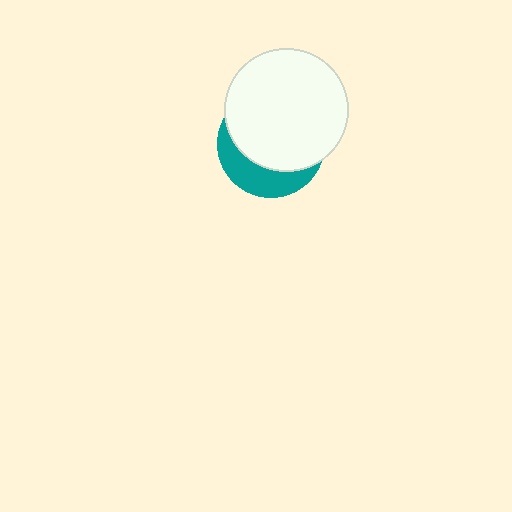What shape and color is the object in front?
The object in front is a white circle.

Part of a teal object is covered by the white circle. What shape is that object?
It is a circle.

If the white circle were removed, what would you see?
You would see the complete teal circle.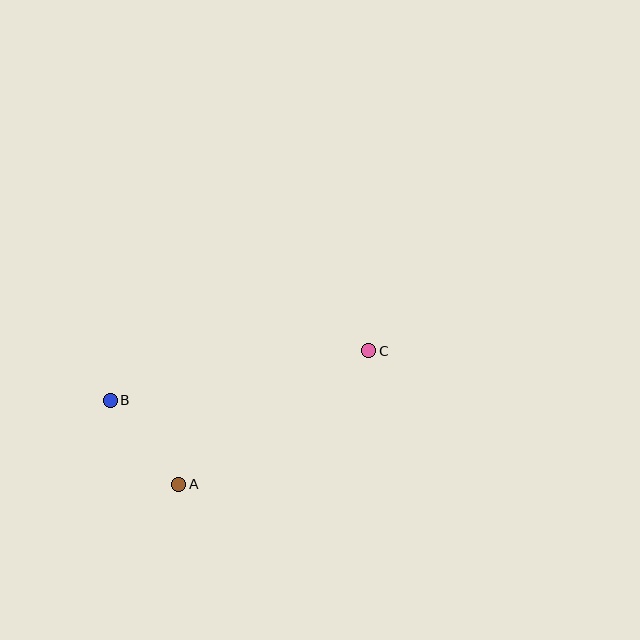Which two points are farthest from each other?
Points B and C are farthest from each other.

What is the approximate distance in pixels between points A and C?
The distance between A and C is approximately 232 pixels.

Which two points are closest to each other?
Points A and B are closest to each other.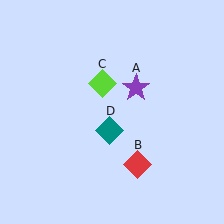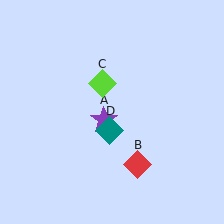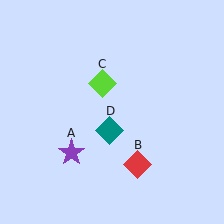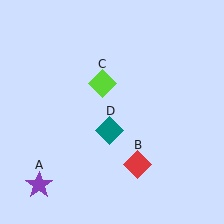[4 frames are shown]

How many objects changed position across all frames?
1 object changed position: purple star (object A).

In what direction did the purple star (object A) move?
The purple star (object A) moved down and to the left.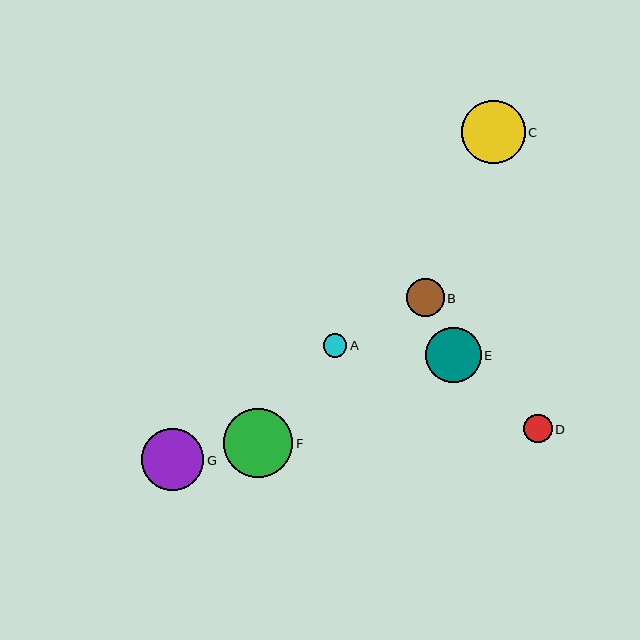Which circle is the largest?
Circle F is the largest with a size of approximately 70 pixels.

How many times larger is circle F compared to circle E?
Circle F is approximately 1.3 times the size of circle E.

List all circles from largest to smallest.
From largest to smallest: F, C, G, E, B, D, A.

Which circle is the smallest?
Circle A is the smallest with a size of approximately 23 pixels.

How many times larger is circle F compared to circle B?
Circle F is approximately 1.9 times the size of circle B.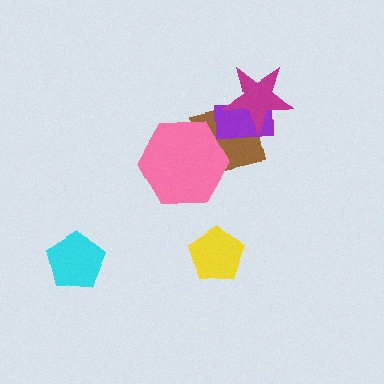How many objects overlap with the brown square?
3 objects overlap with the brown square.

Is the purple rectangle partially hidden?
Yes, it is partially covered by another shape.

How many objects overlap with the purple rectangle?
2 objects overlap with the purple rectangle.